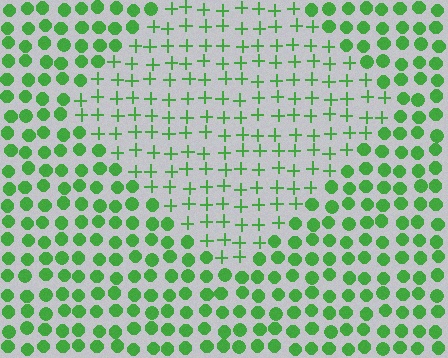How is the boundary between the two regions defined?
The boundary is defined by a change in element shape: plus signs inside vs. circles outside. All elements share the same color and spacing.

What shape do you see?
I see a diamond.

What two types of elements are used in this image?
The image uses plus signs inside the diamond region and circles outside it.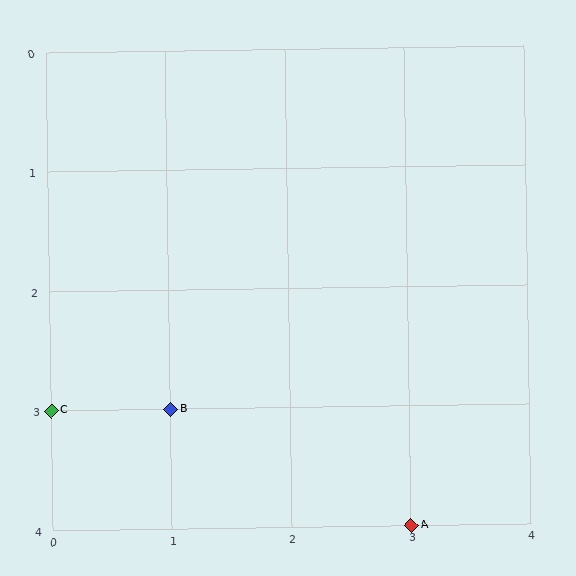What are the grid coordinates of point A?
Point A is at grid coordinates (3, 4).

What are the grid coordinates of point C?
Point C is at grid coordinates (0, 3).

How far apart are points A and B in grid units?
Points A and B are 2 columns and 1 row apart (about 2.2 grid units diagonally).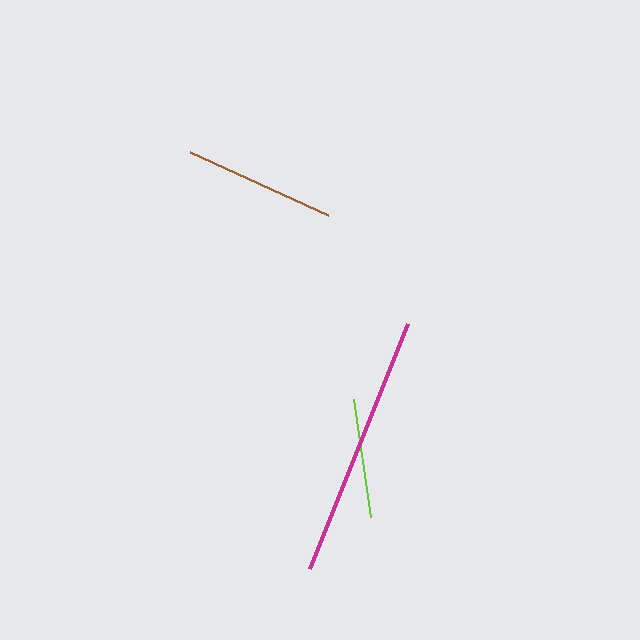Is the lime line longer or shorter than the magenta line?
The magenta line is longer than the lime line.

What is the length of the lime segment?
The lime segment is approximately 120 pixels long.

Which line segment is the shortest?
The lime line is the shortest at approximately 120 pixels.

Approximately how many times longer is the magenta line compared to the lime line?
The magenta line is approximately 2.2 times the length of the lime line.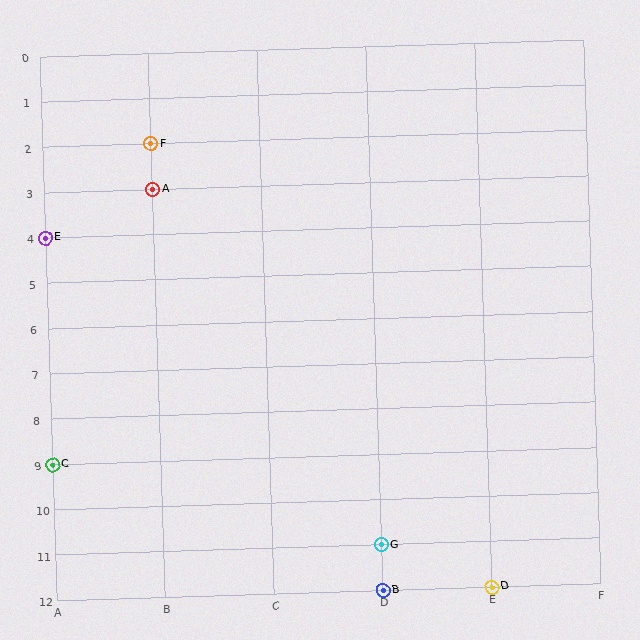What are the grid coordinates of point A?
Point A is at grid coordinates (B, 3).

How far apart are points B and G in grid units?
Points B and G are 1 row apart.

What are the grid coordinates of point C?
Point C is at grid coordinates (A, 9).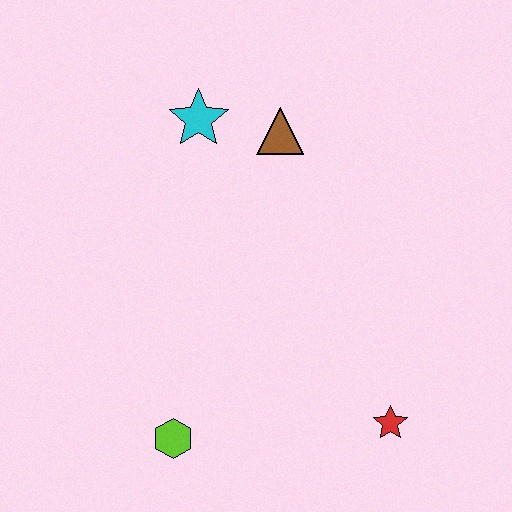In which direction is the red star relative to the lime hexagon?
The red star is to the right of the lime hexagon.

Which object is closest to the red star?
The lime hexagon is closest to the red star.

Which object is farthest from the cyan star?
The red star is farthest from the cyan star.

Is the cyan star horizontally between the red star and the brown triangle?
No